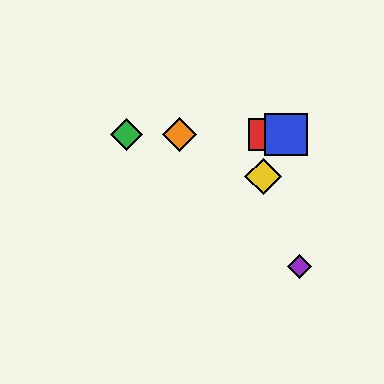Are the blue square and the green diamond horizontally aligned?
Yes, both are at y≈135.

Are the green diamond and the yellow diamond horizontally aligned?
No, the green diamond is at y≈135 and the yellow diamond is at y≈177.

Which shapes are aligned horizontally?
The red square, the blue square, the green diamond, the orange diamond are aligned horizontally.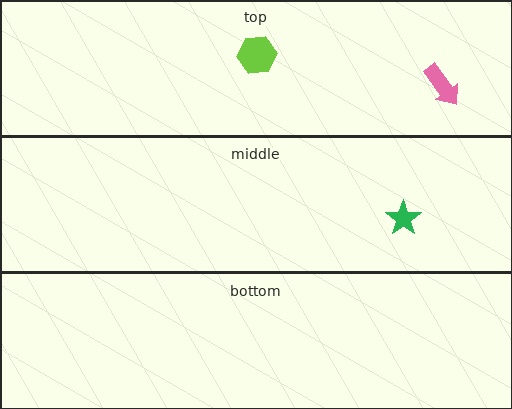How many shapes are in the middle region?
1.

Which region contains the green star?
The middle region.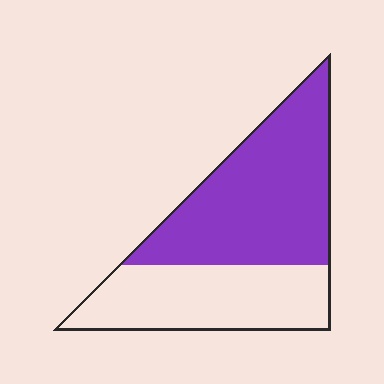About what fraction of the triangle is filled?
About three fifths (3/5).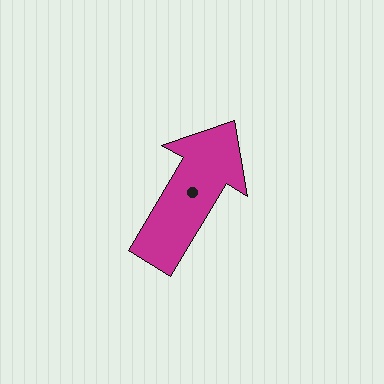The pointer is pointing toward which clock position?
Roughly 1 o'clock.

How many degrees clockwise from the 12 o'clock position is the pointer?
Approximately 31 degrees.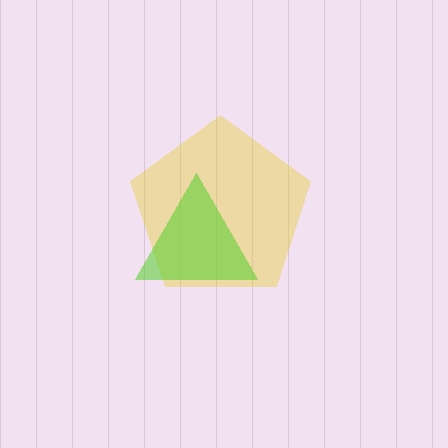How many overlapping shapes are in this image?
There are 2 overlapping shapes in the image.